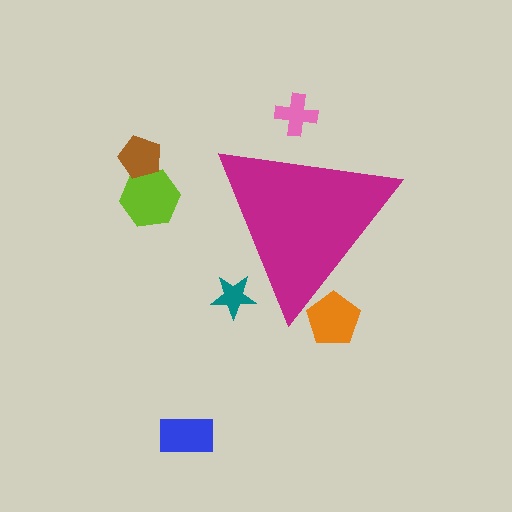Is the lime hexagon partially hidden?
No, the lime hexagon is fully visible.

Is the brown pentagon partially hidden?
No, the brown pentagon is fully visible.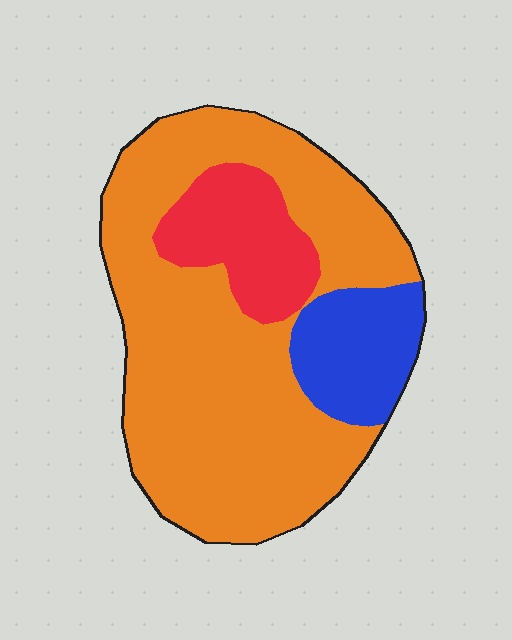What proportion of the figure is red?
Red takes up about one sixth (1/6) of the figure.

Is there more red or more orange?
Orange.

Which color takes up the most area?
Orange, at roughly 70%.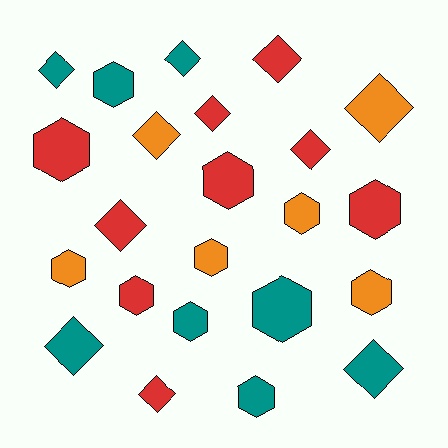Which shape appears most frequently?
Hexagon, with 12 objects.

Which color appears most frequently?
Red, with 9 objects.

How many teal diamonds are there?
There are 4 teal diamonds.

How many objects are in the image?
There are 23 objects.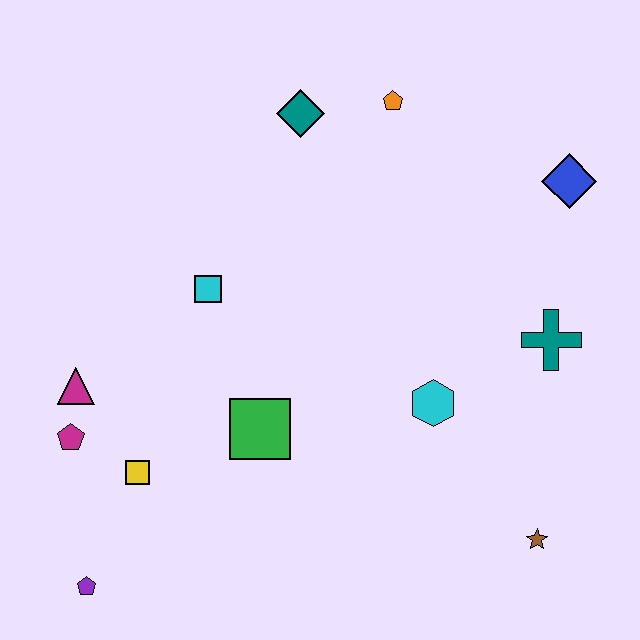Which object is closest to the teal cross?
The cyan hexagon is closest to the teal cross.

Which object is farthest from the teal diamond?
The purple pentagon is farthest from the teal diamond.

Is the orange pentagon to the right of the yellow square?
Yes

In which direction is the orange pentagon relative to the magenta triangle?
The orange pentagon is to the right of the magenta triangle.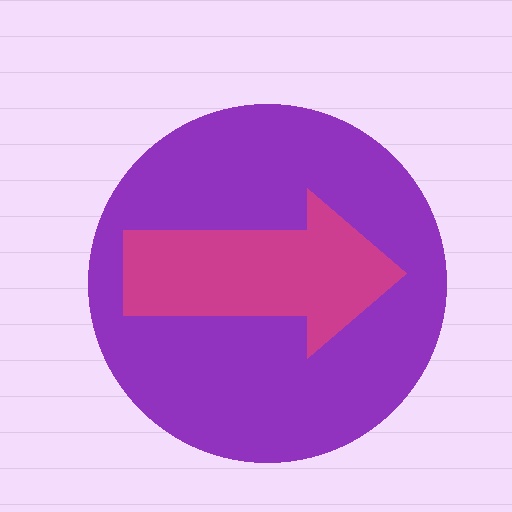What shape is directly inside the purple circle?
The magenta arrow.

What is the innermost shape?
The magenta arrow.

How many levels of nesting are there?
2.